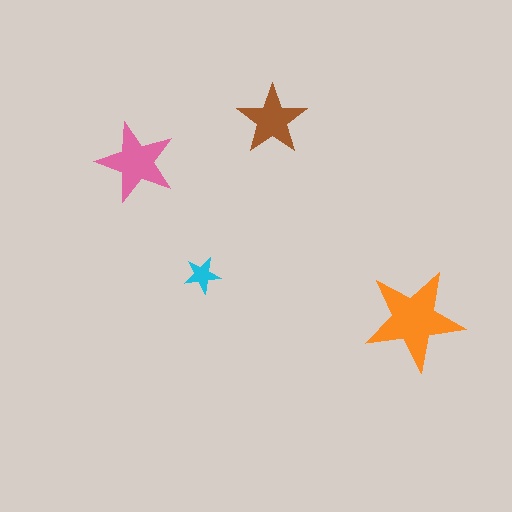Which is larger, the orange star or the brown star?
The orange one.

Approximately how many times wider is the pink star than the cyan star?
About 2 times wider.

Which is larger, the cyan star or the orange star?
The orange one.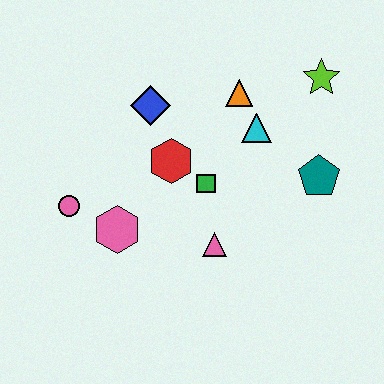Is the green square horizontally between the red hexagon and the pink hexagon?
No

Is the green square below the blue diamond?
Yes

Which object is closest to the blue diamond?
The red hexagon is closest to the blue diamond.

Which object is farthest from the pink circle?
The lime star is farthest from the pink circle.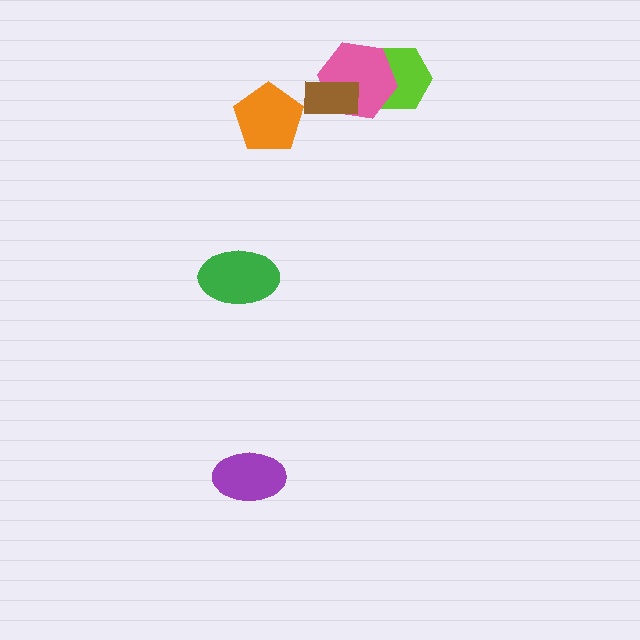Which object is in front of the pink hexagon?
The brown rectangle is in front of the pink hexagon.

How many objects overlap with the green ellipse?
0 objects overlap with the green ellipse.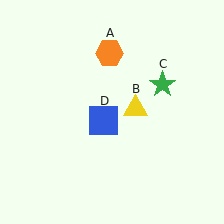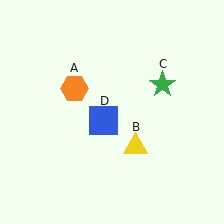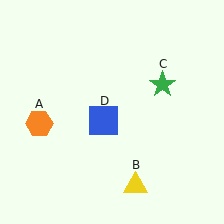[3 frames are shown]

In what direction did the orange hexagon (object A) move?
The orange hexagon (object A) moved down and to the left.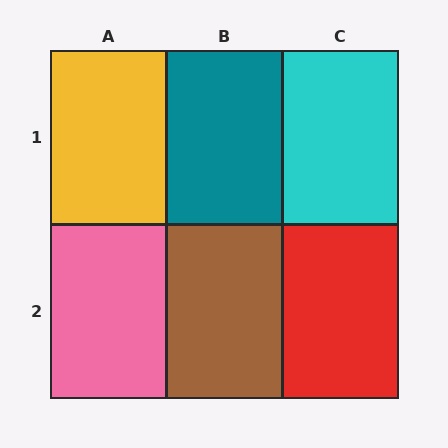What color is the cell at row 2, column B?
Brown.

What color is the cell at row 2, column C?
Red.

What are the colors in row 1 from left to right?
Yellow, teal, cyan.